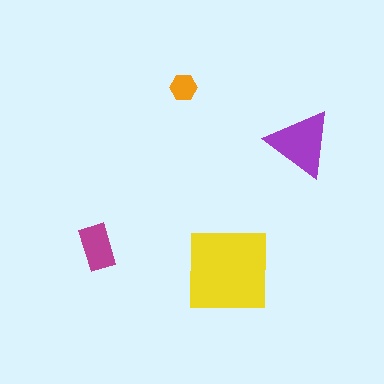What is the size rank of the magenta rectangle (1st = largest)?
3rd.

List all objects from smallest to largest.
The orange hexagon, the magenta rectangle, the purple triangle, the yellow square.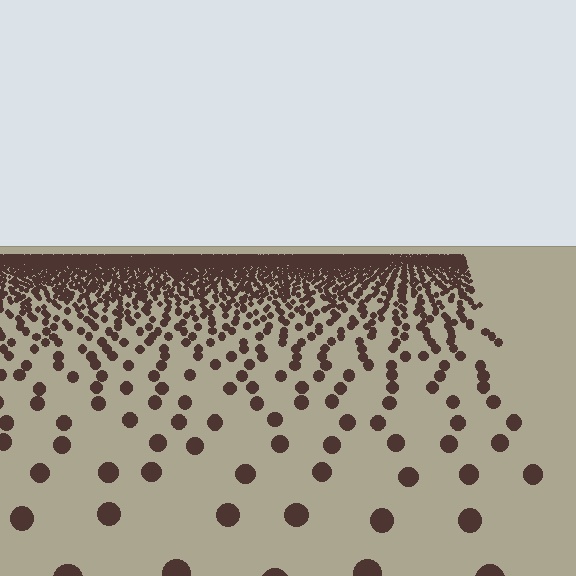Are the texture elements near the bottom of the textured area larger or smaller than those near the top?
Larger. Near the bottom, elements are closer to the viewer and appear at a bigger on-screen size.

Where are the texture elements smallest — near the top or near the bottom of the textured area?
Near the top.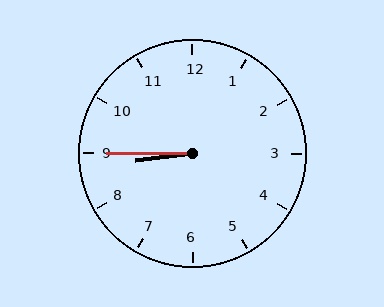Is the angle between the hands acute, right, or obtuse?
It is acute.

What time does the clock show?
8:45.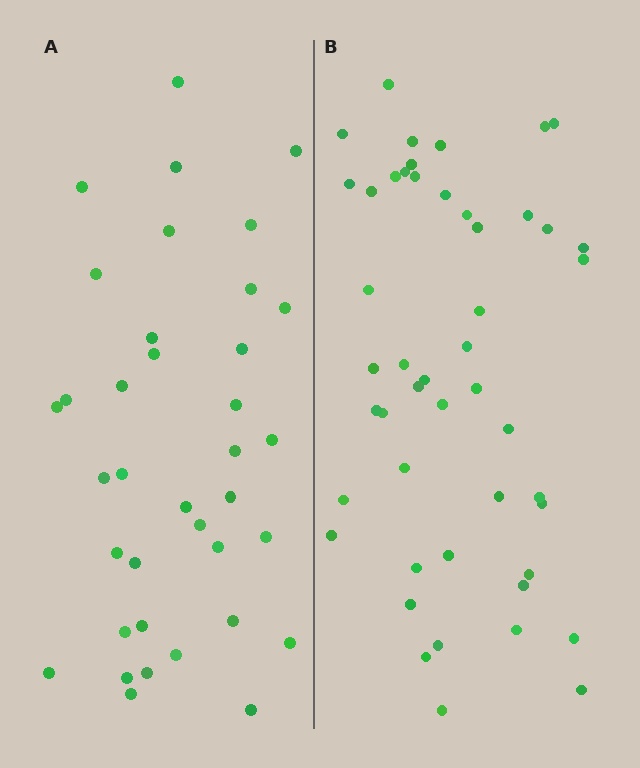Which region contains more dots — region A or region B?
Region B (the right region) has more dots.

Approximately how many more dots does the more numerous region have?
Region B has roughly 12 or so more dots than region A.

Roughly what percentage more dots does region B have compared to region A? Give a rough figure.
About 30% more.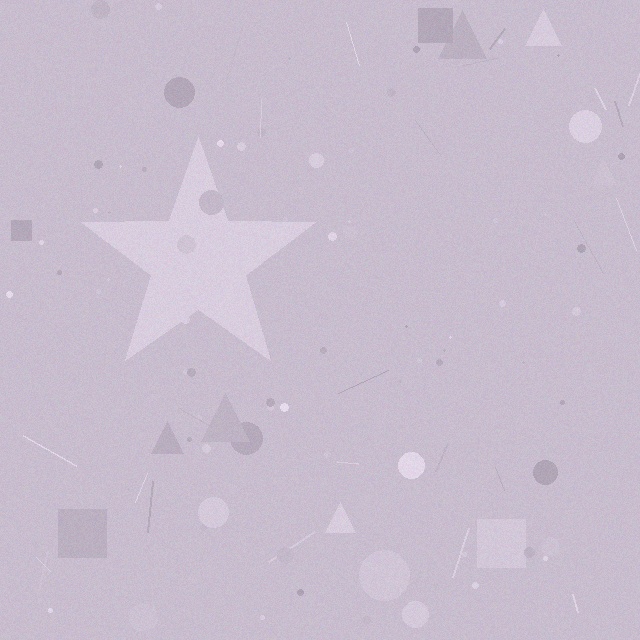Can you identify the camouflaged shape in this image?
The camouflaged shape is a star.